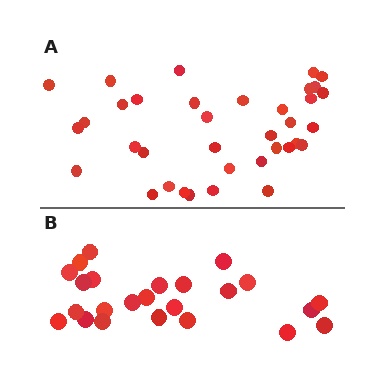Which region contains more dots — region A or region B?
Region A (the top region) has more dots.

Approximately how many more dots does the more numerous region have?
Region A has roughly 12 or so more dots than region B.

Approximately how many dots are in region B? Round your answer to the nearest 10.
About 20 dots. (The exact count is 24, which rounds to 20.)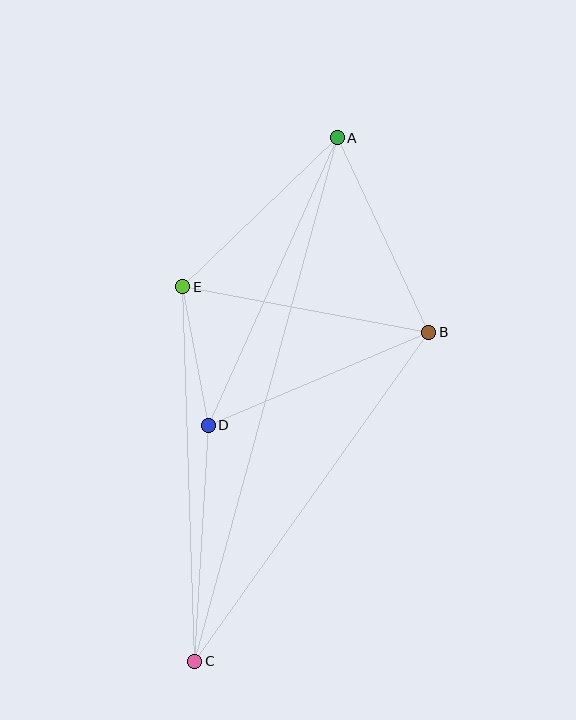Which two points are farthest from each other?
Points A and C are farthest from each other.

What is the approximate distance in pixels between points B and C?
The distance between B and C is approximately 404 pixels.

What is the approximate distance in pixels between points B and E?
The distance between B and E is approximately 250 pixels.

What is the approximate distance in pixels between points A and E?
The distance between A and E is approximately 214 pixels.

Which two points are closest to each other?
Points D and E are closest to each other.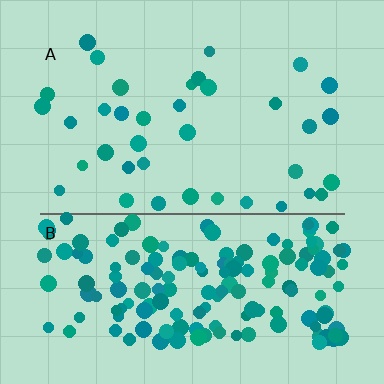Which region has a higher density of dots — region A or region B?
B (the bottom).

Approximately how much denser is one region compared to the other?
Approximately 4.5× — region B over region A.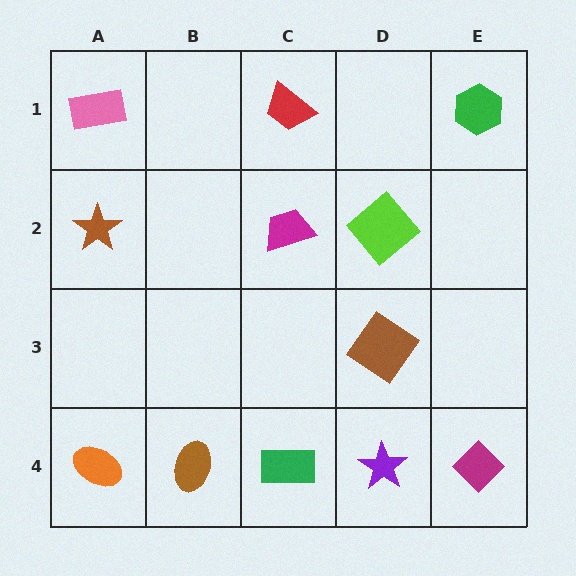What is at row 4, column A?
An orange ellipse.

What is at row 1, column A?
A pink rectangle.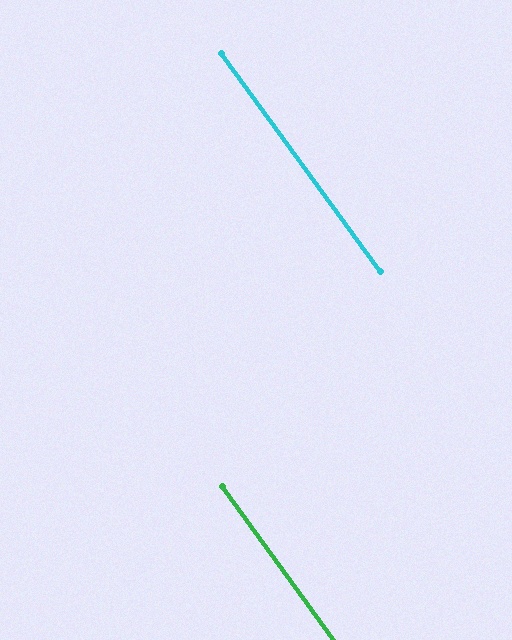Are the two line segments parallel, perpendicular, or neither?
Parallel — their directions differ by only 0.1°.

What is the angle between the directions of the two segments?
Approximately 0 degrees.